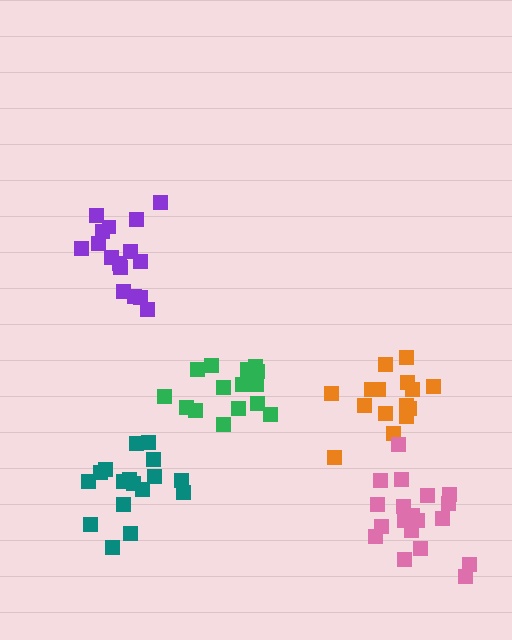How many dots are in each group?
Group 1: 16 dots, Group 2: 15 dots, Group 3: 17 dots, Group 4: 17 dots, Group 5: 19 dots (84 total).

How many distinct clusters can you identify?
There are 5 distinct clusters.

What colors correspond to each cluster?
The clusters are colored: purple, orange, teal, green, pink.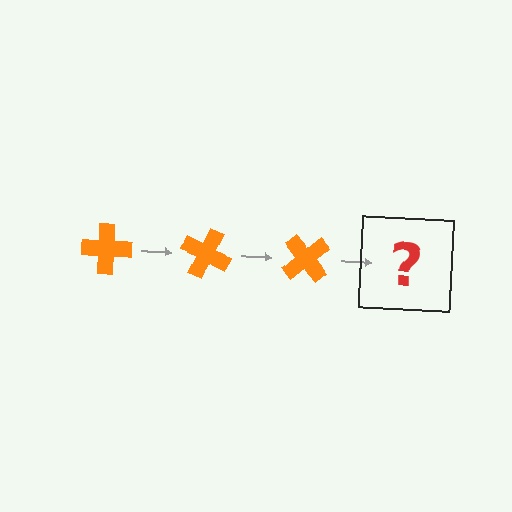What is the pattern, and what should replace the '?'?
The pattern is that the cross rotates 25 degrees each step. The '?' should be an orange cross rotated 75 degrees.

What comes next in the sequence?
The next element should be an orange cross rotated 75 degrees.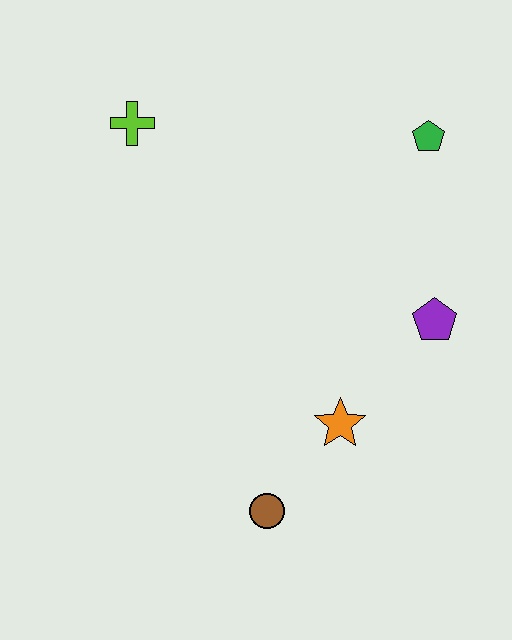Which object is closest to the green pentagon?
The purple pentagon is closest to the green pentagon.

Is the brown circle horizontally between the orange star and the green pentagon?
No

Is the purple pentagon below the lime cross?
Yes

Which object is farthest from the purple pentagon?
The lime cross is farthest from the purple pentagon.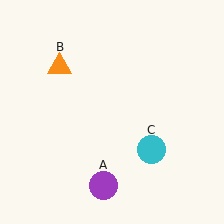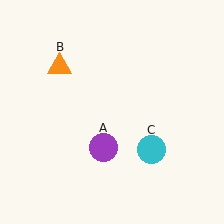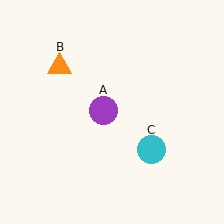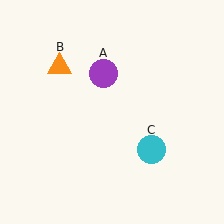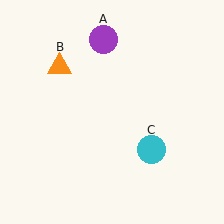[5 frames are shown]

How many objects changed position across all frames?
1 object changed position: purple circle (object A).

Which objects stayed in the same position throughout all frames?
Orange triangle (object B) and cyan circle (object C) remained stationary.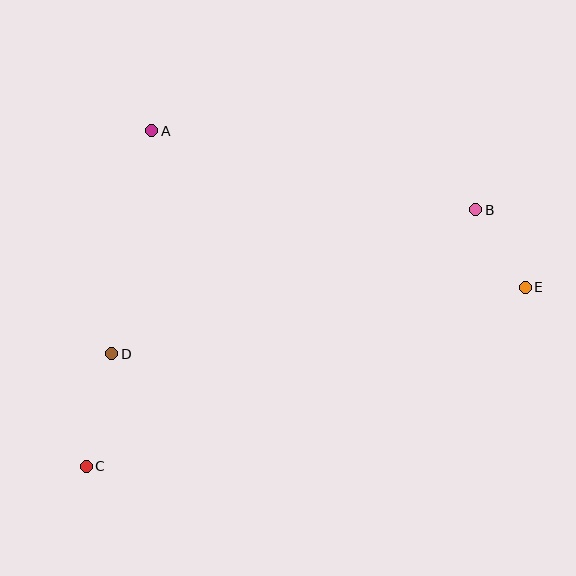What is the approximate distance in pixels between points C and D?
The distance between C and D is approximately 115 pixels.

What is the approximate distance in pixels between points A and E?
The distance between A and E is approximately 405 pixels.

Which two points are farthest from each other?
Points C and E are farthest from each other.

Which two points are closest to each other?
Points B and E are closest to each other.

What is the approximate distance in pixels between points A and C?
The distance between A and C is approximately 342 pixels.